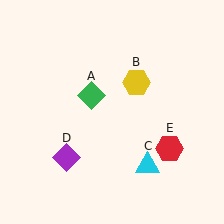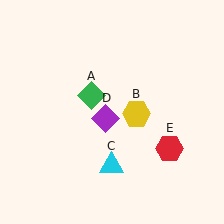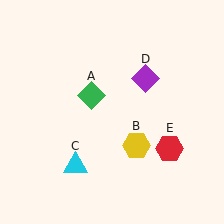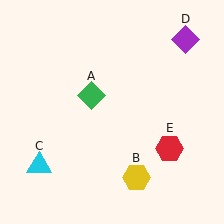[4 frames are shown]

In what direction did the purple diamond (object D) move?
The purple diamond (object D) moved up and to the right.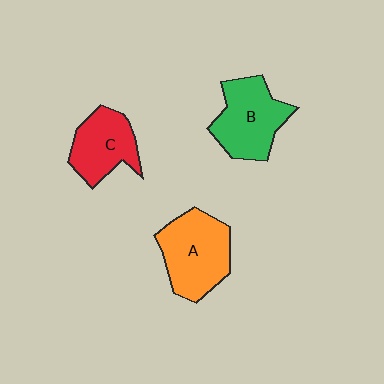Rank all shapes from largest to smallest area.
From largest to smallest: A (orange), B (green), C (red).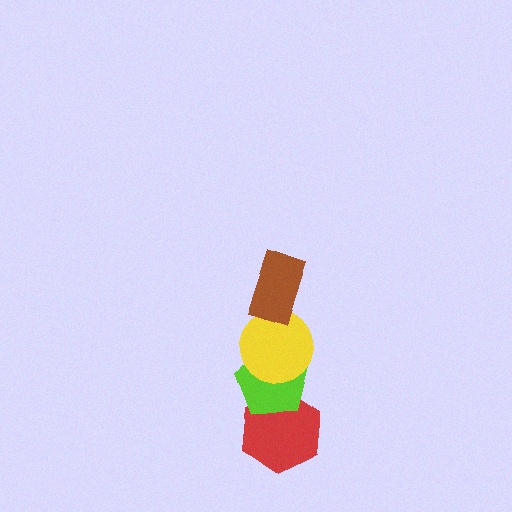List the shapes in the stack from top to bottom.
From top to bottom: the brown rectangle, the yellow circle, the lime pentagon, the red hexagon.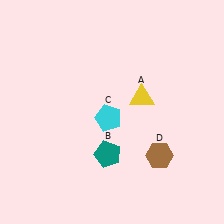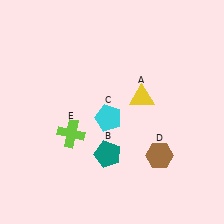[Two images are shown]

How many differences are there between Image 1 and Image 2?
There is 1 difference between the two images.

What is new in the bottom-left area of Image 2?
A lime cross (E) was added in the bottom-left area of Image 2.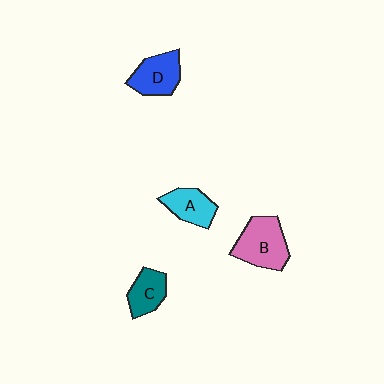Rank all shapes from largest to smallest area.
From largest to smallest: B (pink), D (blue), A (cyan), C (teal).